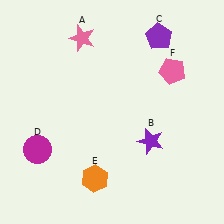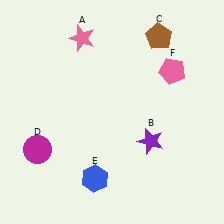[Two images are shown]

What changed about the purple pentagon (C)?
In Image 1, C is purple. In Image 2, it changed to brown.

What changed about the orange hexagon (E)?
In Image 1, E is orange. In Image 2, it changed to blue.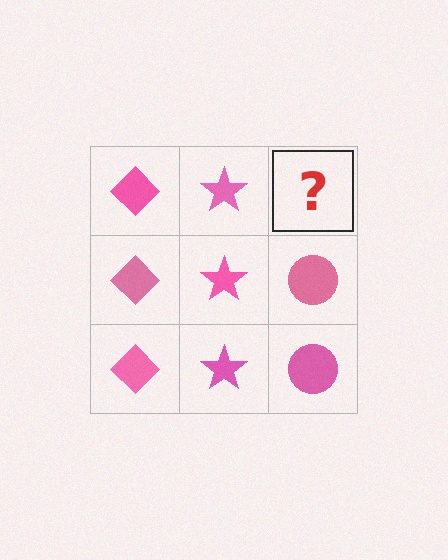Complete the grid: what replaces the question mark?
The question mark should be replaced with a pink circle.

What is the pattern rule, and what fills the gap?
The rule is that each column has a consistent shape. The gap should be filled with a pink circle.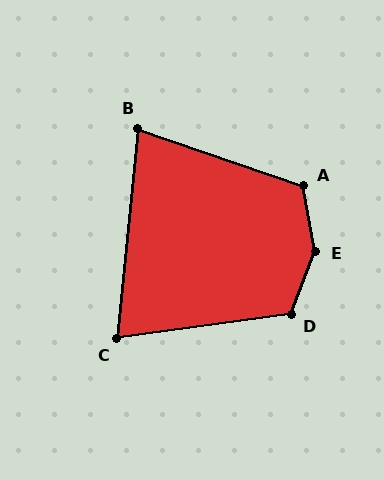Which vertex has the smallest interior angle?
C, at approximately 76 degrees.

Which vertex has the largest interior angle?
E, at approximately 149 degrees.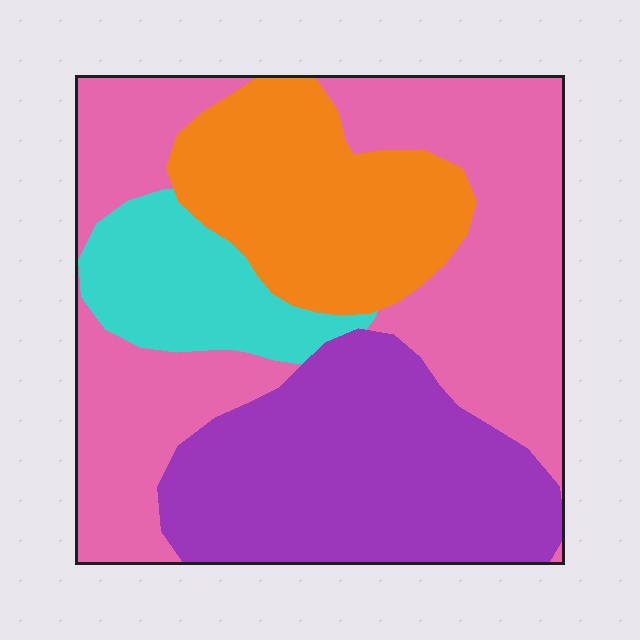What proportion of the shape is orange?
Orange covers around 20% of the shape.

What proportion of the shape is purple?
Purple takes up about one quarter (1/4) of the shape.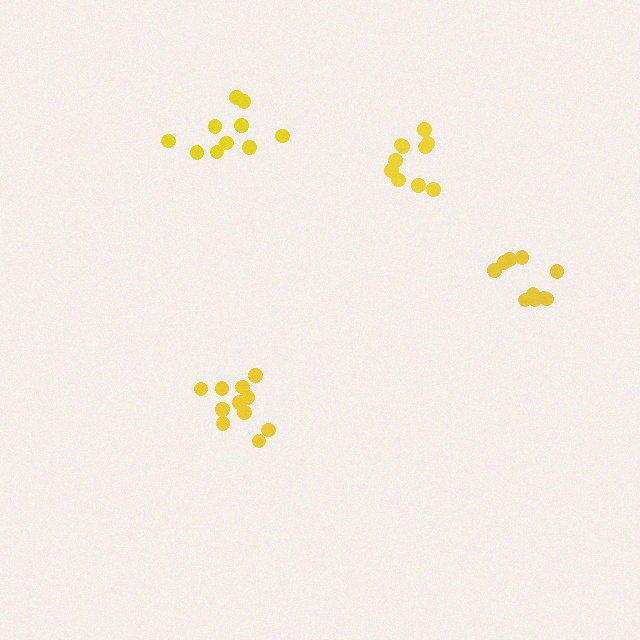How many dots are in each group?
Group 1: 10 dots, Group 2: 11 dots, Group 3: 10 dots, Group 4: 10 dots (41 total).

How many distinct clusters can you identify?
There are 4 distinct clusters.